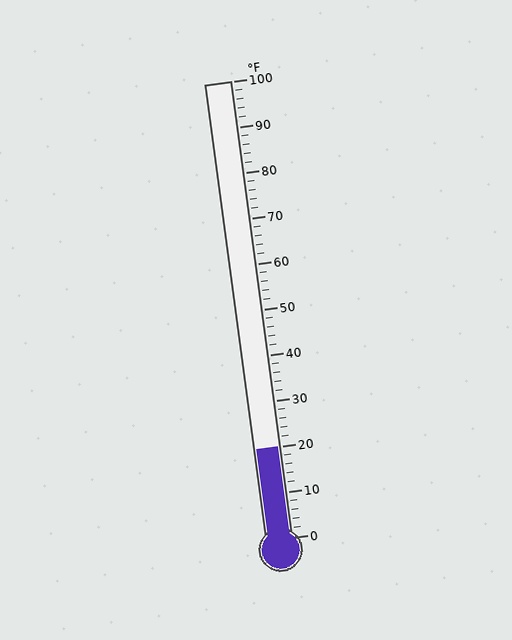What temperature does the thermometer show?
The thermometer shows approximately 20°F.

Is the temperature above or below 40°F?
The temperature is below 40°F.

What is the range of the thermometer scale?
The thermometer scale ranges from 0°F to 100°F.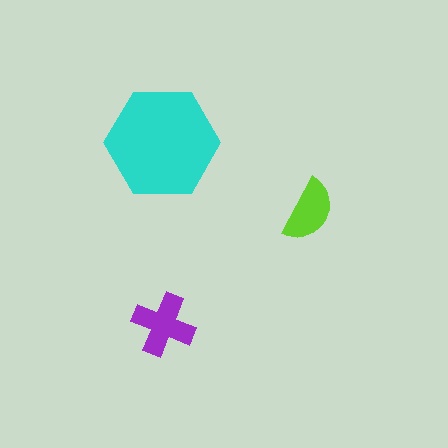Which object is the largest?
The cyan hexagon.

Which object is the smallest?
The lime semicircle.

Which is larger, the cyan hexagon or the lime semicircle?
The cyan hexagon.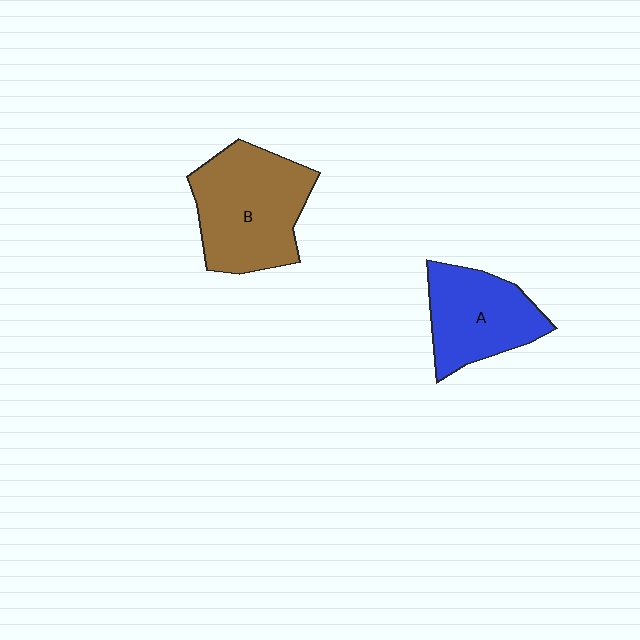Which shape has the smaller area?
Shape A (blue).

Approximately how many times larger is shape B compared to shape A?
Approximately 1.3 times.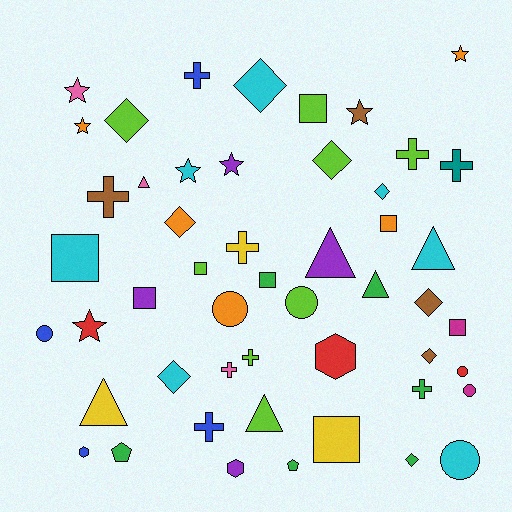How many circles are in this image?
There are 6 circles.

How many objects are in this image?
There are 50 objects.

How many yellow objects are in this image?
There are 3 yellow objects.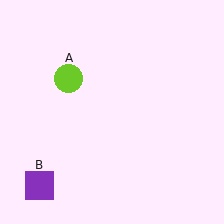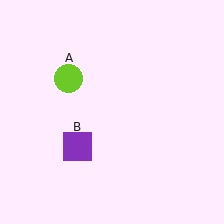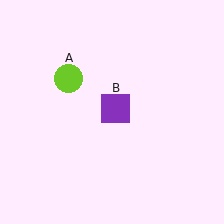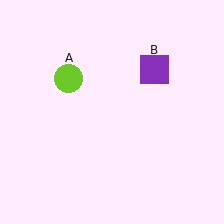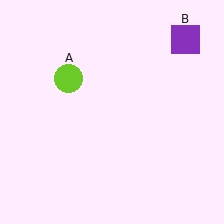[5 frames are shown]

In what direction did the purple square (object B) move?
The purple square (object B) moved up and to the right.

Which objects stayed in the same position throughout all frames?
Lime circle (object A) remained stationary.